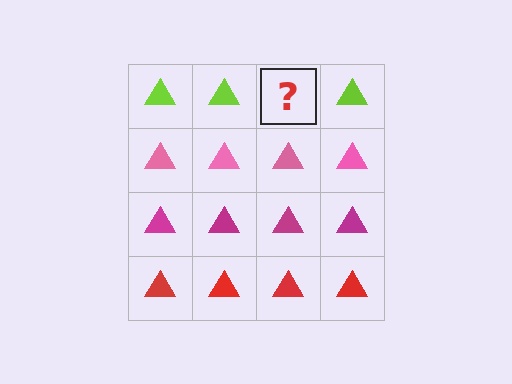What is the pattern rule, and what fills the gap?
The rule is that each row has a consistent color. The gap should be filled with a lime triangle.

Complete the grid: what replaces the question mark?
The question mark should be replaced with a lime triangle.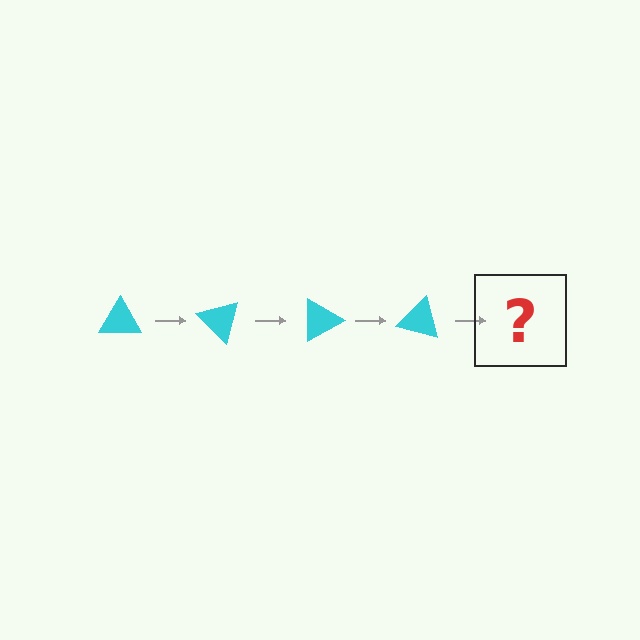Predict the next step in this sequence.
The next step is a cyan triangle rotated 180 degrees.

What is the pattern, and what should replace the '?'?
The pattern is that the triangle rotates 45 degrees each step. The '?' should be a cyan triangle rotated 180 degrees.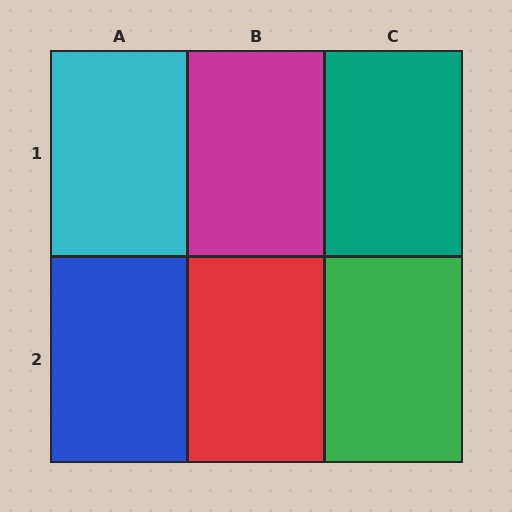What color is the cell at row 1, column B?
Magenta.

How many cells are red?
1 cell is red.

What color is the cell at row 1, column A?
Cyan.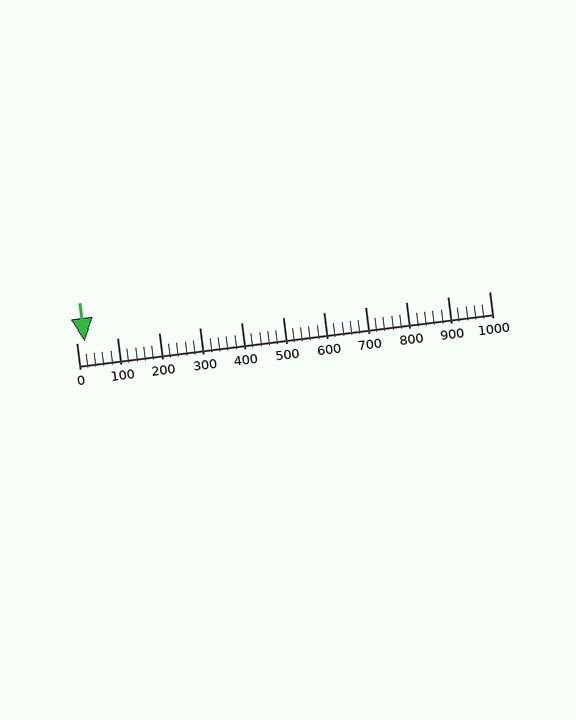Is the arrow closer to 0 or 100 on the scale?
The arrow is closer to 0.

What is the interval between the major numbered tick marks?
The major tick marks are spaced 100 units apart.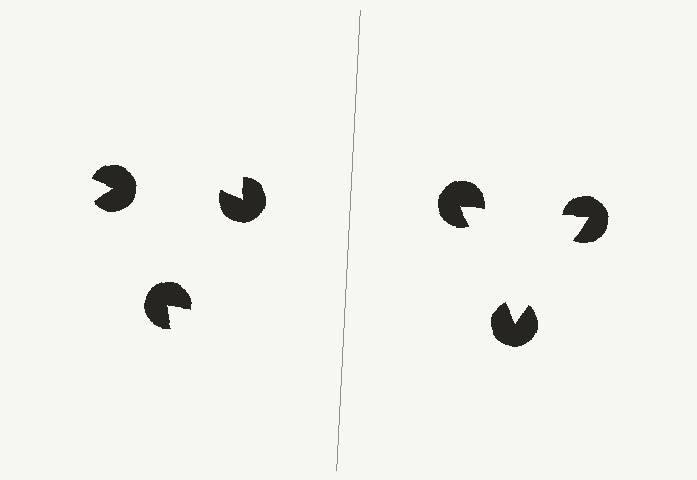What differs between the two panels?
The pac-man discs are positioned identically on both sides; only the wedge orientations differ. On the right they align to a triangle; on the left they are misaligned.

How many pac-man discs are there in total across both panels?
6 — 3 on each side.